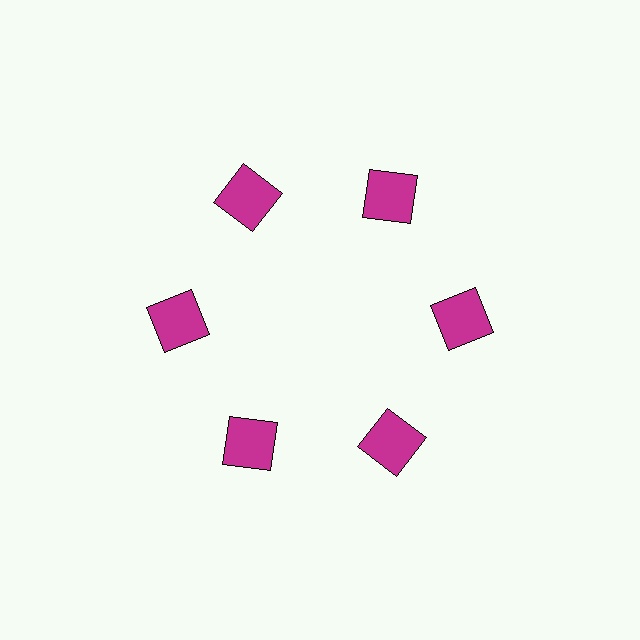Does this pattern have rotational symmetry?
Yes, this pattern has 6-fold rotational symmetry. It looks the same after rotating 60 degrees around the center.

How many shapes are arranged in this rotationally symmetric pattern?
There are 6 shapes, arranged in 6 groups of 1.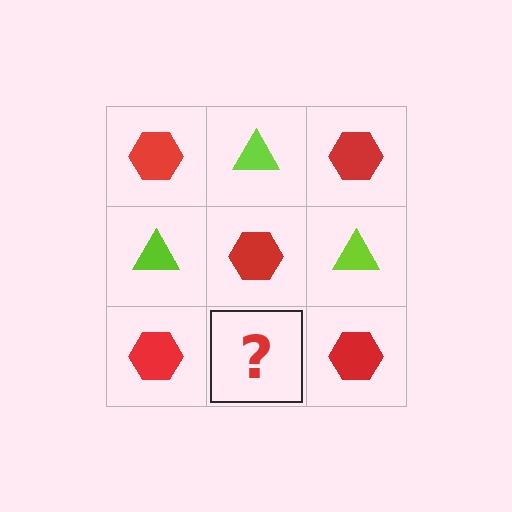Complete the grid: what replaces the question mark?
The question mark should be replaced with a lime triangle.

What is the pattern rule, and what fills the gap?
The rule is that it alternates red hexagon and lime triangle in a checkerboard pattern. The gap should be filled with a lime triangle.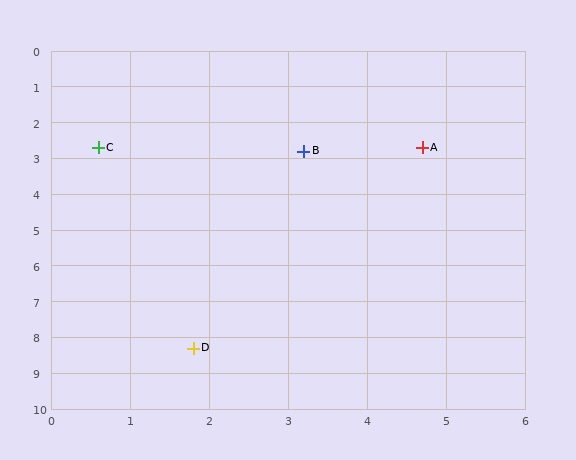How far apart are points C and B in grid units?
Points C and B are about 2.6 grid units apart.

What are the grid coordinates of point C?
Point C is at approximately (0.6, 2.7).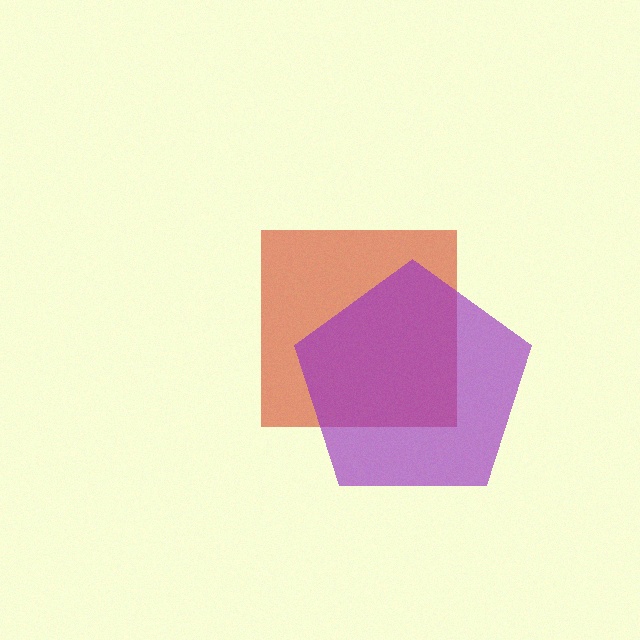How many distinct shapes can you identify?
There are 2 distinct shapes: a red square, a purple pentagon.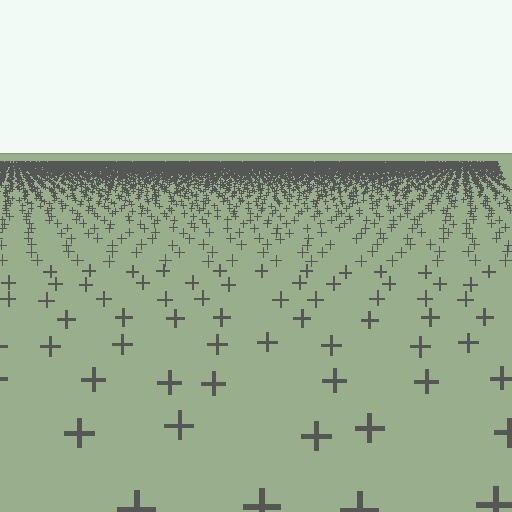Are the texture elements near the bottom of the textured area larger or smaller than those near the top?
Larger. Near the bottom, elements are closer to the viewer and appear at a bigger on-screen size.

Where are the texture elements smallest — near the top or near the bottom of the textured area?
Near the top.